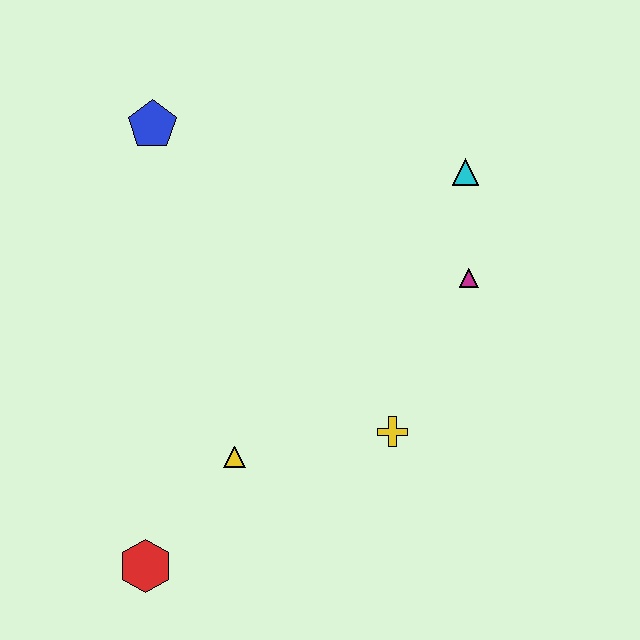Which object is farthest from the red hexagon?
The cyan triangle is farthest from the red hexagon.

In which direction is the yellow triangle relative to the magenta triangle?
The yellow triangle is to the left of the magenta triangle.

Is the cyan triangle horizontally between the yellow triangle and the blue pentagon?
No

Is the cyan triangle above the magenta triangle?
Yes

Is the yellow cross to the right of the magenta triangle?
No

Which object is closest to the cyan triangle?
The magenta triangle is closest to the cyan triangle.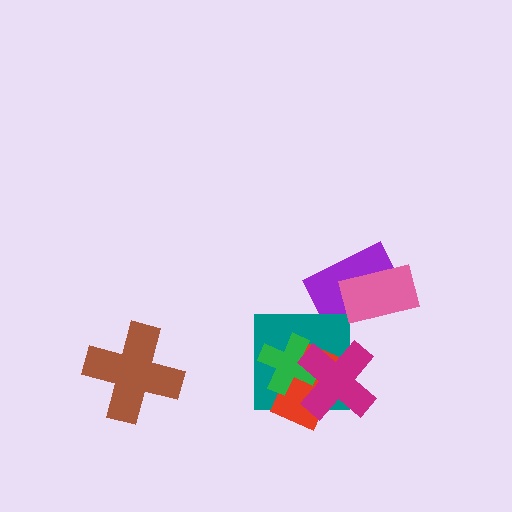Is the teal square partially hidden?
Yes, it is partially covered by another shape.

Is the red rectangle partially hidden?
Yes, it is partially covered by another shape.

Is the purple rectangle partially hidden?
Yes, it is partially covered by another shape.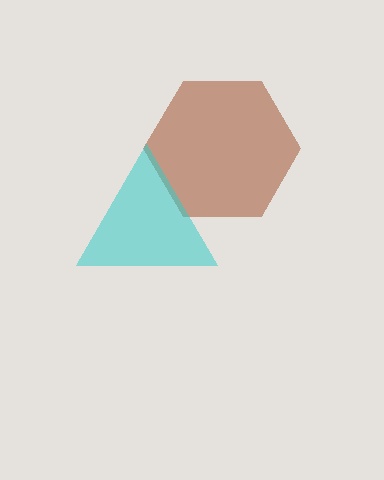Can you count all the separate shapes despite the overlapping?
Yes, there are 2 separate shapes.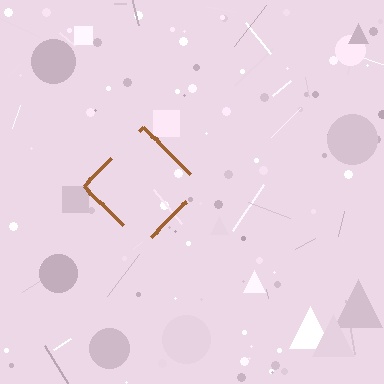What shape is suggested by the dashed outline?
The dashed outline suggests a diamond.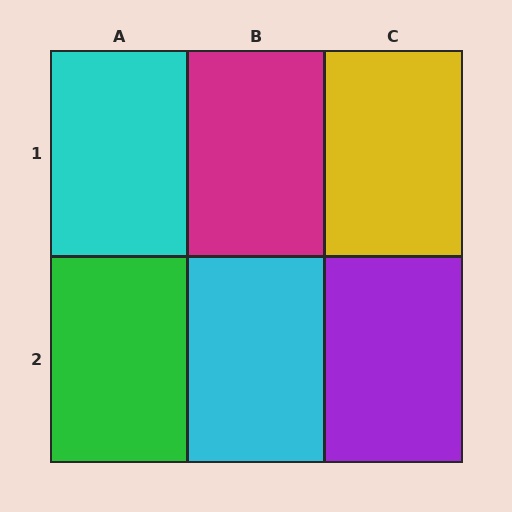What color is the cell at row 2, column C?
Purple.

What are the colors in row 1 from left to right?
Cyan, magenta, yellow.